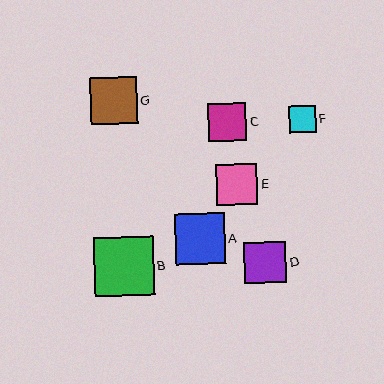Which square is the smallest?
Square F is the smallest with a size of approximately 27 pixels.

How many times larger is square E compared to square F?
Square E is approximately 1.6 times the size of square F.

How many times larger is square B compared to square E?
Square B is approximately 1.4 times the size of square E.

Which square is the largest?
Square B is the largest with a size of approximately 59 pixels.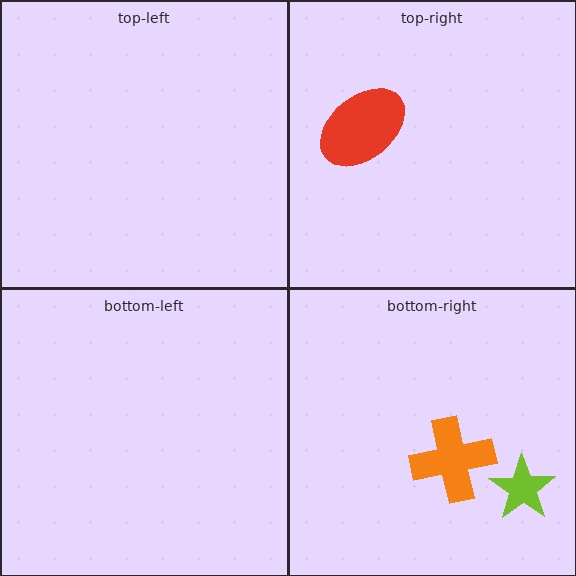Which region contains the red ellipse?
The top-right region.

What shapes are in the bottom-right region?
The orange cross, the lime star.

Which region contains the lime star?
The bottom-right region.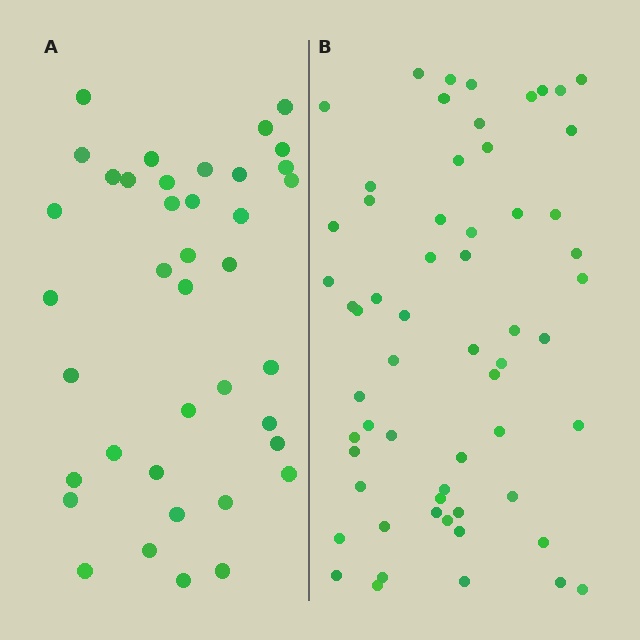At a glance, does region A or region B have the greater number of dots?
Region B (the right region) has more dots.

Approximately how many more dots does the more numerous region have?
Region B has approximately 20 more dots than region A.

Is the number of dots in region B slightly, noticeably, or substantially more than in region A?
Region B has substantially more. The ratio is roughly 1.5 to 1.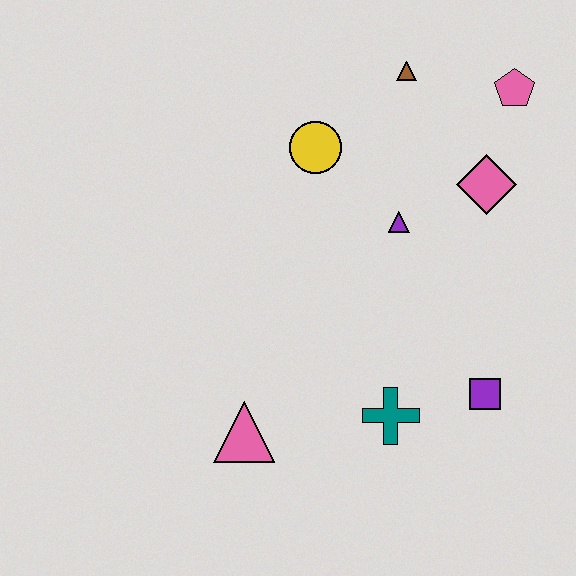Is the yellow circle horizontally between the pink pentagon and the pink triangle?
Yes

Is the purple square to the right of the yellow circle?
Yes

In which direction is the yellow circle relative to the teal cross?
The yellow circle is above the teal cross.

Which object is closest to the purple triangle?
The pink diamond is closest to the purple triangle.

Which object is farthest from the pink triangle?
The pink pentagon is farthest from the pink triangle.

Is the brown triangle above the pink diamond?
Yes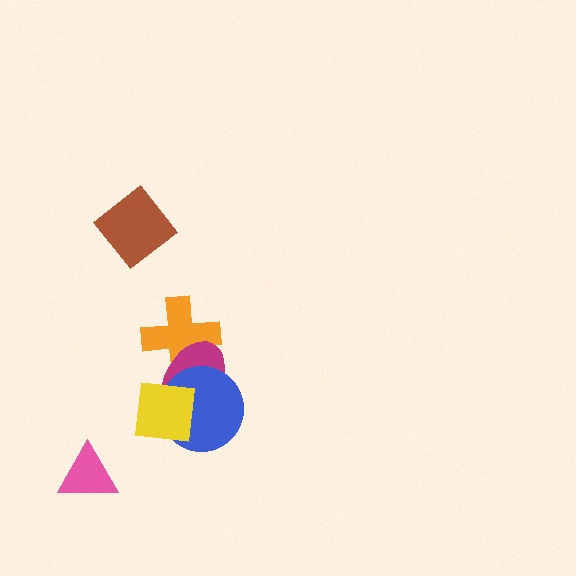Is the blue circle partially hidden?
Yes, it is partially covered by another shape.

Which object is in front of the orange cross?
The magenta ellipse is in front of the orange cross.